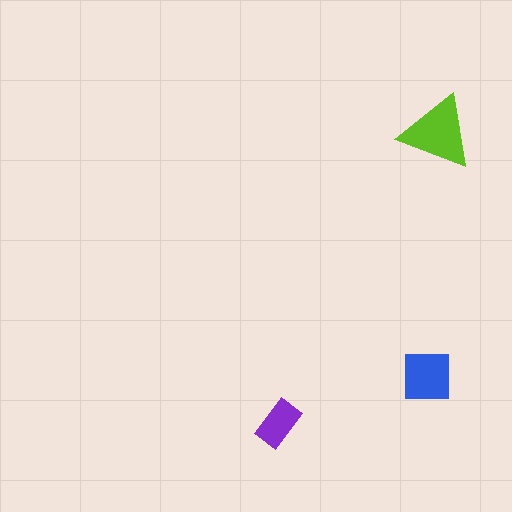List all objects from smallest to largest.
The purple rectangle, the blue square, the lime triangle.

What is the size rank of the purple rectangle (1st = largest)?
3rd.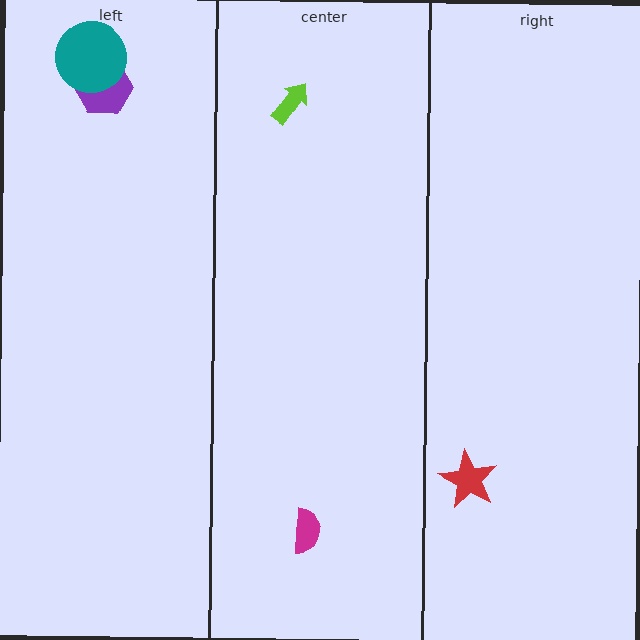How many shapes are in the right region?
1.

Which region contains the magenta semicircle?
The center region.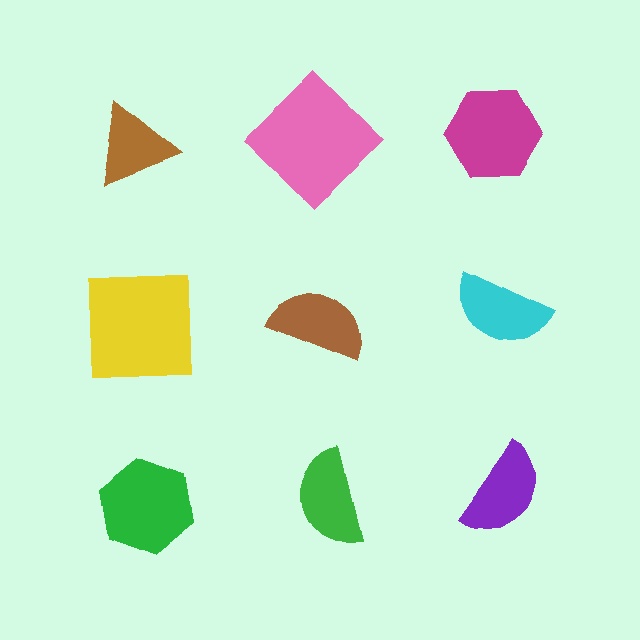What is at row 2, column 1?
A yellow square.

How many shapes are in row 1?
3 shapes.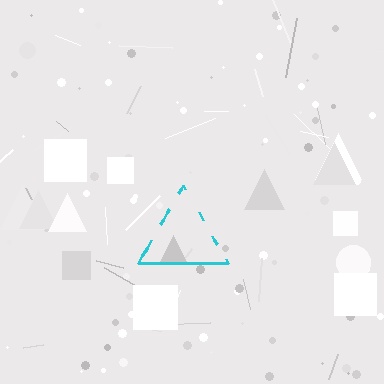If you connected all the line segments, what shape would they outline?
They would outline a triangle.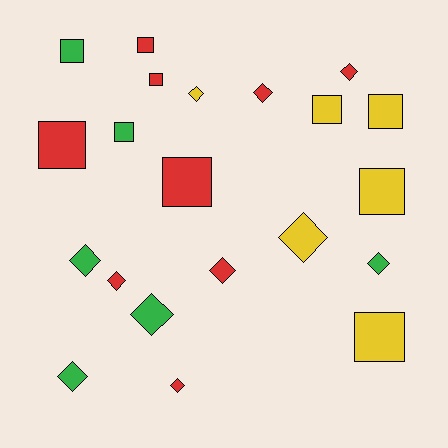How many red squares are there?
There are 4 red squares.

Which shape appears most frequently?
Diamond, with 11 objects.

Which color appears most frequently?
Red, with 9 objects.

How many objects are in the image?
There are 21 objects.